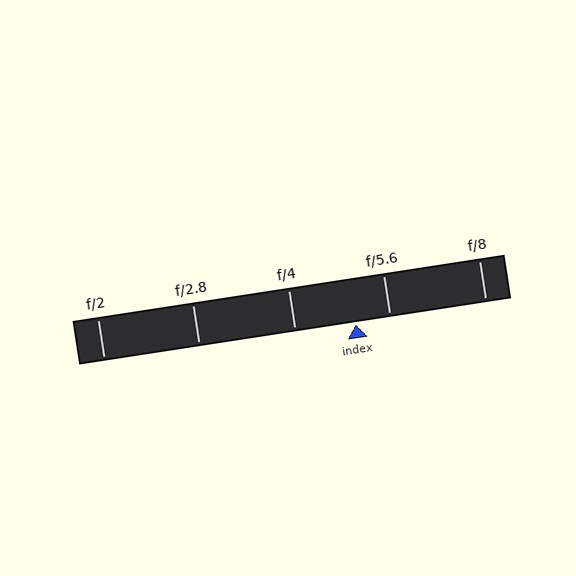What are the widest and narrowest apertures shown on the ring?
The widest aperture shown is f/2 and the narrowest is f/8.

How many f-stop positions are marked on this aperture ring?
There are 5 f-stop positions marked.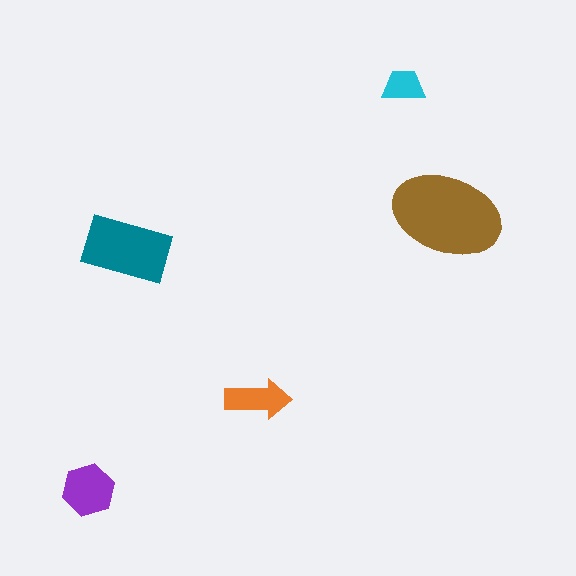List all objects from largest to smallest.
The brown ellipse, the teal rectangle, the purple hexagon, the orange arrow, the cyan trapezoid.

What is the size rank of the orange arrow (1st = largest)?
4th.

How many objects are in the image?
There are 5 objects in the image.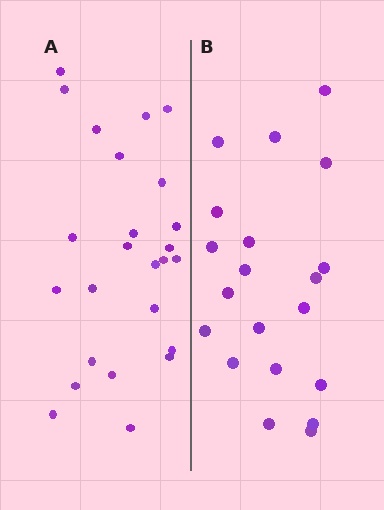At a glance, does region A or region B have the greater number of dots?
Region A (the left region) has more dots.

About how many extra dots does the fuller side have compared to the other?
Region A has about 5 more dots than region B.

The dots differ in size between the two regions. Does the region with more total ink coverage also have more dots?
No. Region B has more total ink coverage because its dots are larger, but region A actually contains more individual dots. Total area can be misleading — the number of items is what matters here.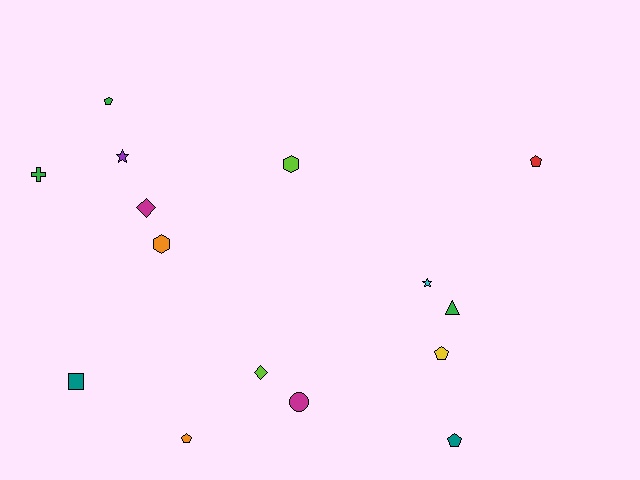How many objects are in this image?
There are 15 objects.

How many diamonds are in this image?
There are 2 diamonds.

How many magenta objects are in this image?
There are 2 magenta objects.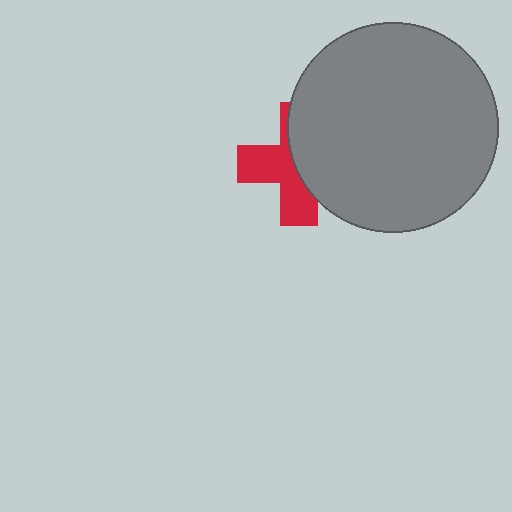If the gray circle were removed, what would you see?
You would see the complete red cross.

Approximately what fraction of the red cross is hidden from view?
Roughly 49% of the red cross is hidden behind the gray circle.